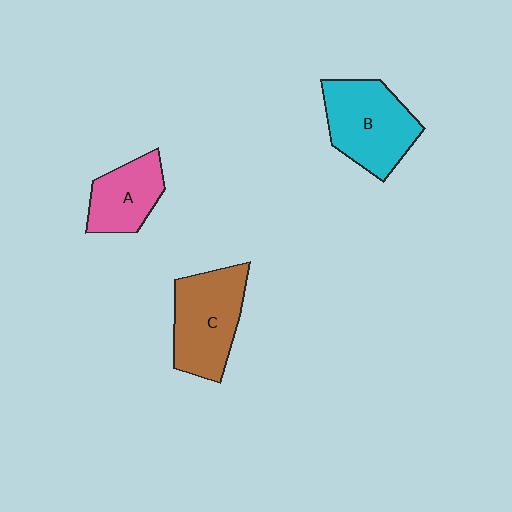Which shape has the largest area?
Shape B (cyan).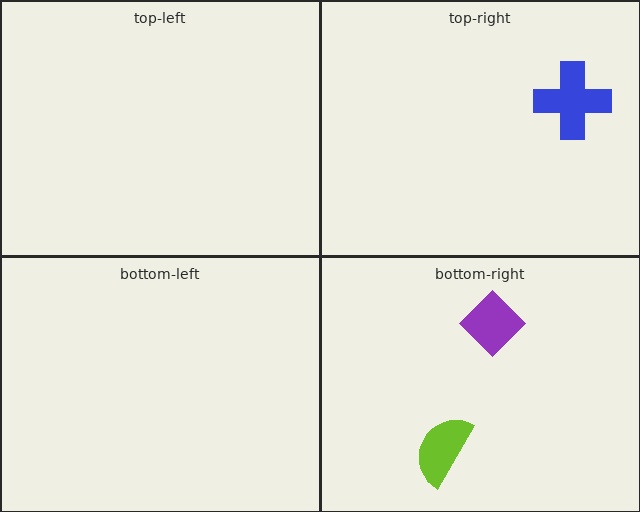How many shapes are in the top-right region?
1.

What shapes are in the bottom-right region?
The purple diamond, the lime semicircle.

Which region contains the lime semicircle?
The bottom-right region.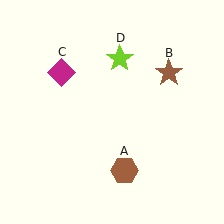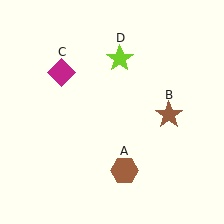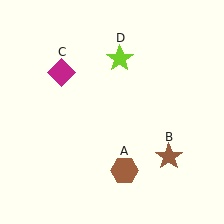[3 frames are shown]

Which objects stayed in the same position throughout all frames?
Brown hexagon (object A) and magenta diamond (object C) and lime star (object D) remained stationary.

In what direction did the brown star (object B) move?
The brown star (object B) moved down.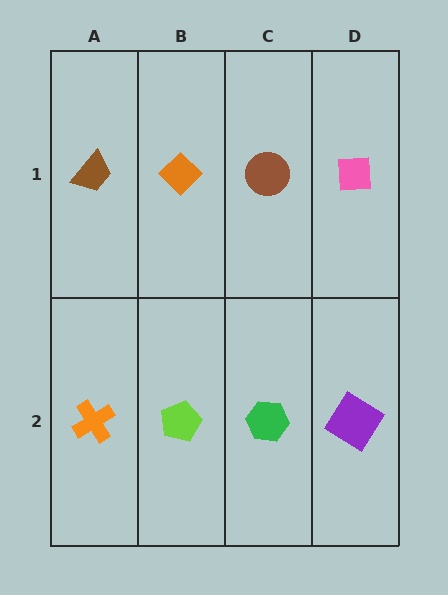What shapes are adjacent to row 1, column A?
An orange cross (row 2, column A), an orange diamond (row 1, column B).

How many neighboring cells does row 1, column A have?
2.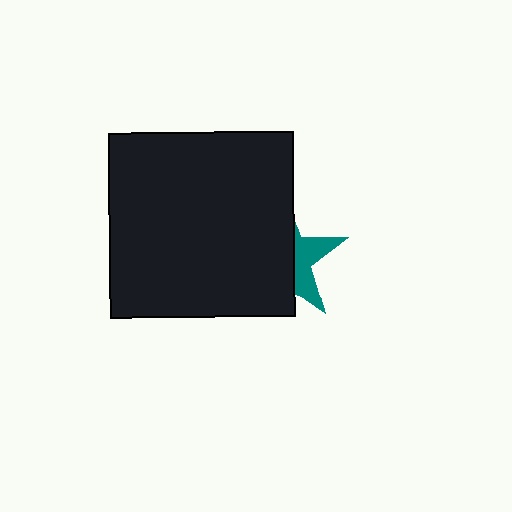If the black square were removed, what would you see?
You would see the complete teal star.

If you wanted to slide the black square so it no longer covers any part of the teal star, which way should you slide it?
Slide it left — that is the most direct way to separate the two shapes.